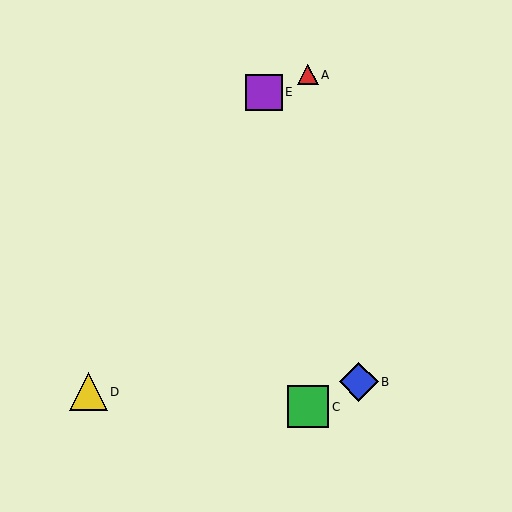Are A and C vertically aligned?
Yes, both are at x≈308.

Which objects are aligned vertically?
Objects A, C are aligned vertically.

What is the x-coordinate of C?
Object C is at x≈308.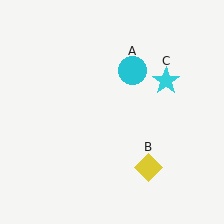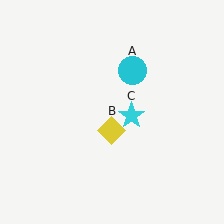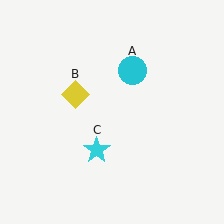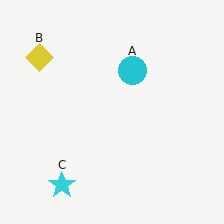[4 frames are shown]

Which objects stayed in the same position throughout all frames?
Cyan circle (object A) remained stationary.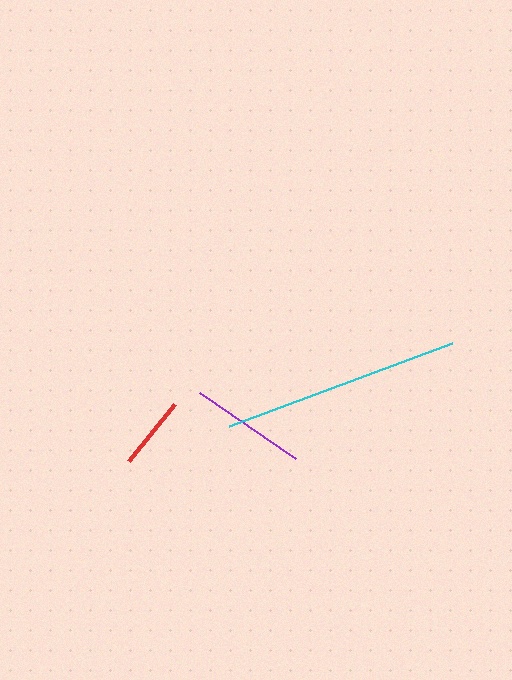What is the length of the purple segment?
The purple segment is approximately 117 pixels long.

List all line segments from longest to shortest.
From longest to shortest: cyan, purple, red.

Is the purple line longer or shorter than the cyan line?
The cyan line is longer than the purple line.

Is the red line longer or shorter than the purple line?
The purple line is longer than the red line.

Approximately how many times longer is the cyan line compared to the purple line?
The cyan line is approximately 2.0 times the length of the purple line.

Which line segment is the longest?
The cyan line is the longest at approximately 237 pixels.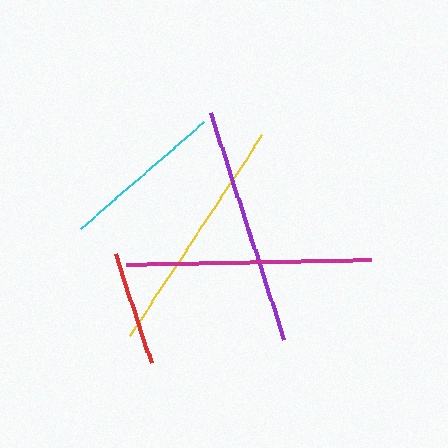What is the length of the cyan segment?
The cyan segment is approximately 162 pixels long.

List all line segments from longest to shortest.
From longest to shortest: magenta, yellow, purple, cyan, red.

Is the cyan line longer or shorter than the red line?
The cyan line is longer than the red line.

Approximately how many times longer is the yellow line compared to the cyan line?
The yellow line is approximately 1.5 times the length of the cyan line.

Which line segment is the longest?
The magenta line is the longest at approximately 246 pixels.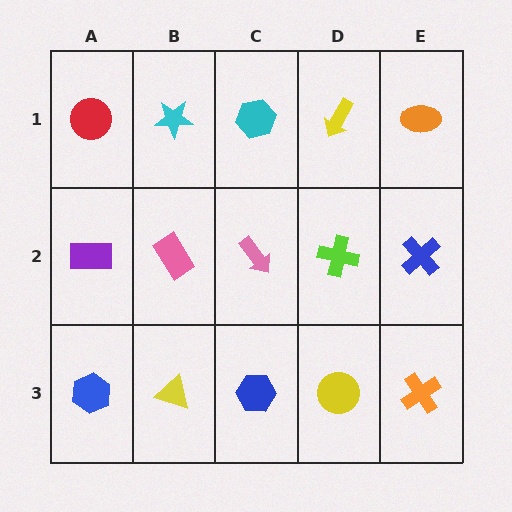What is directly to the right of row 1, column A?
A cyan star.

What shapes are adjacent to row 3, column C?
A pink arrow (row 2, column C), a yellow triangle (row 3, column B), a yellow circle (row 3, column D).